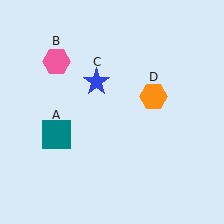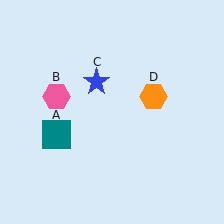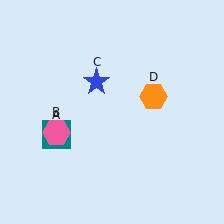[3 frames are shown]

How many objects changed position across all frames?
1 object changed position: pink hexagon (object B).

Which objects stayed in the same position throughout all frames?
Teal square (object A) and blue star (object C) and orange hexagon (object D) remained stationary.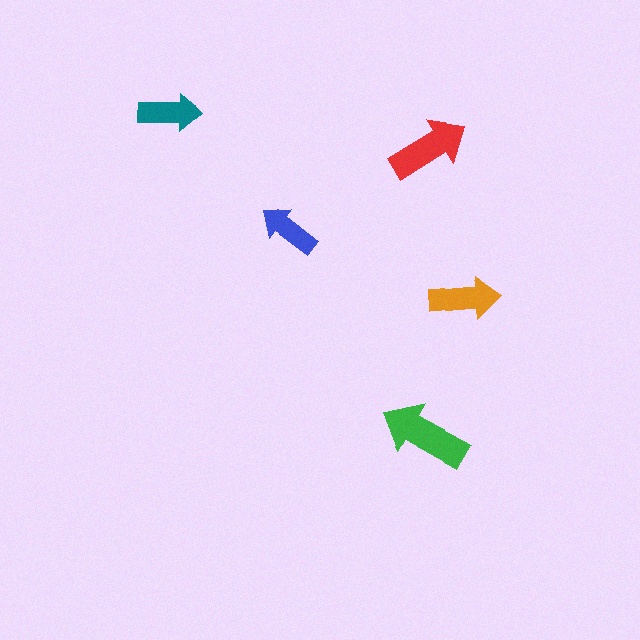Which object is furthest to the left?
The teal arrow is leftmost.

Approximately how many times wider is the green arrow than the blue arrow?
About 1.5 times wider.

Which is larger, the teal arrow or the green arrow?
The green one.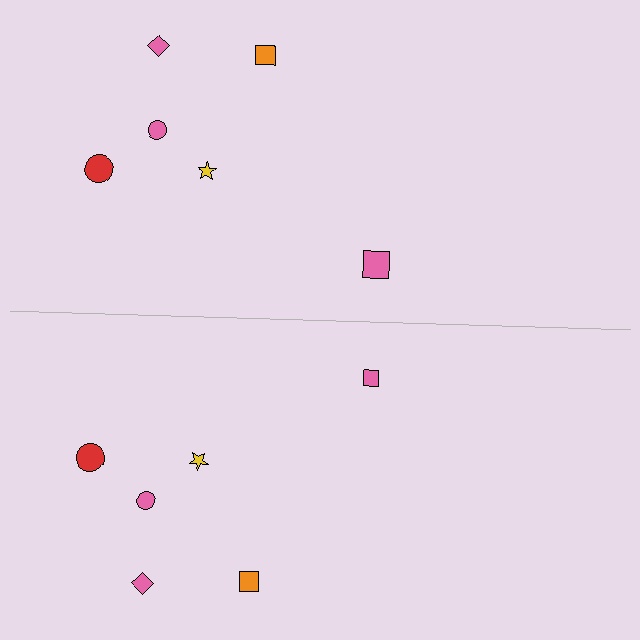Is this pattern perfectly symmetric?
No, the pattern is not perfectly symmetric. The pink square on the bottom side has a different size than its mirror counterpart.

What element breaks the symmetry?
The pink square on the bottom side has a different size than its mirror counterpart.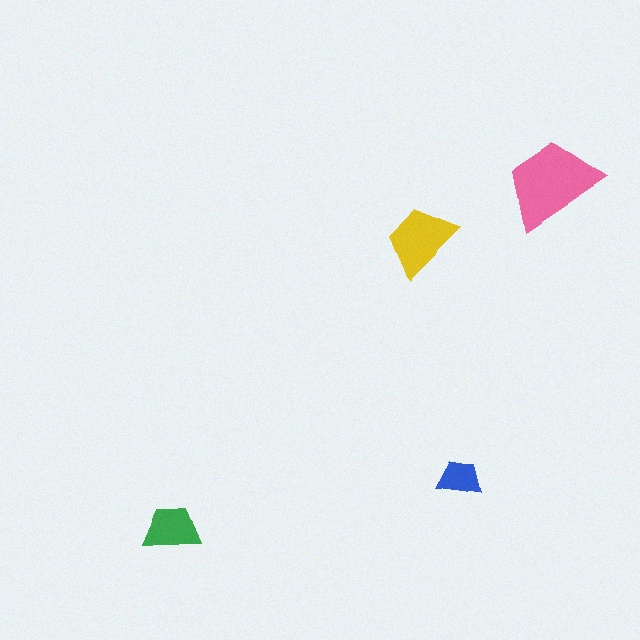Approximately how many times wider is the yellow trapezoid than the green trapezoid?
About 1.5 times wider.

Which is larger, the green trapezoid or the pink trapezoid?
The pink one.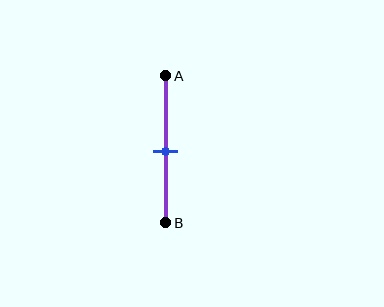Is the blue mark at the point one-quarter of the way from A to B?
No, the mark is at about 50% from A, not at the 25% one-quarter point.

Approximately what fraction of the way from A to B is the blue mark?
The blue mark is approximately 50% of the way from A to B.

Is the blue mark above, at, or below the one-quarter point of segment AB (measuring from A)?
The blue mark is below the one-quarter point of segment AB.